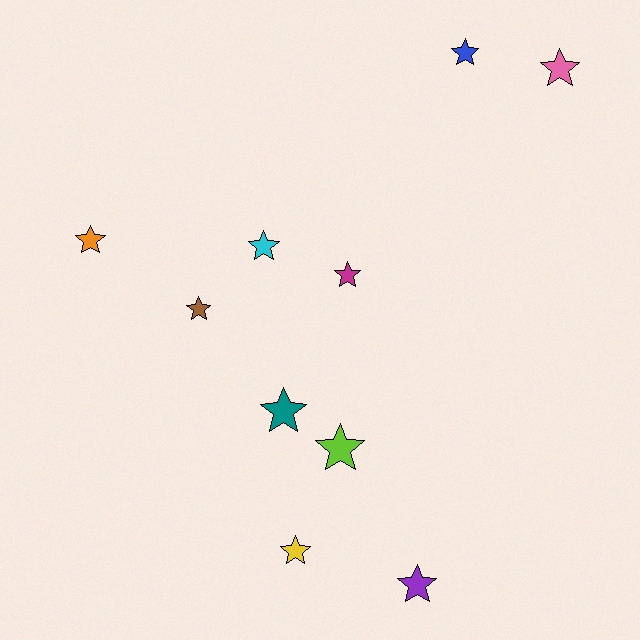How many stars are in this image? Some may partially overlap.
There are 10 stars.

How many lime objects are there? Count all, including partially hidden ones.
There is 1 lime object.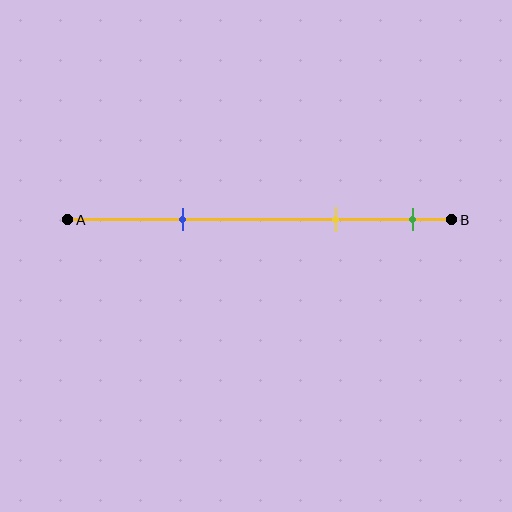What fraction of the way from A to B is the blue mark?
The blue mark is approximately 30% (0.3) of the way from A to B.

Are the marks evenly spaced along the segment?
No, the marks are not evenly spaced.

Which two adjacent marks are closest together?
The yellow and green marks are the closest adjacent pair.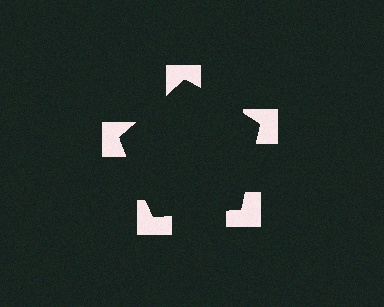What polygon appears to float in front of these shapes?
An illusory pentagon — its edges are inferred from the aligned wedge cuts in the notched squares, not physically drawn.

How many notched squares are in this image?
There are 5 — one at each vertex of the illusory pentagon.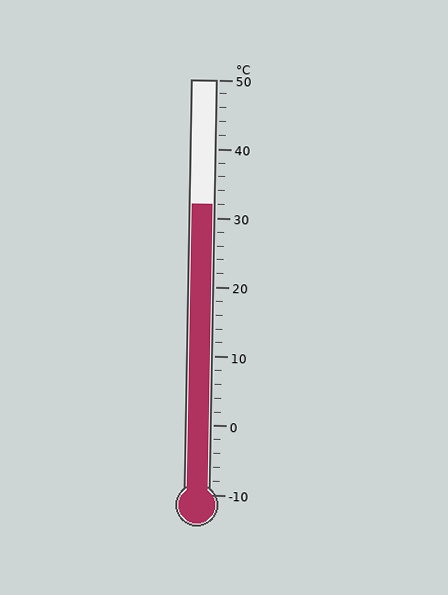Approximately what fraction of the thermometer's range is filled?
The thermometer is filled to approximately 70% of its range.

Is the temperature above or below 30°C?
The temperature is above 30°C.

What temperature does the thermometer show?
The thermometer shows approximately 32°C.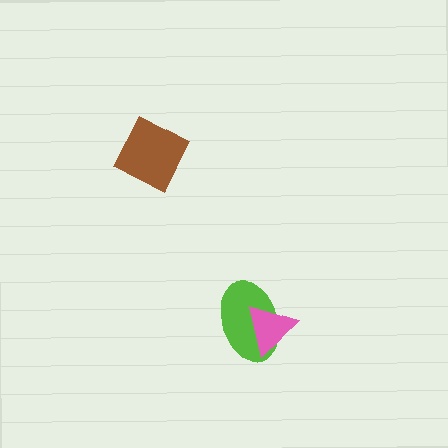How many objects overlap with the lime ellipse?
1 object overlaps with the lime ellipse.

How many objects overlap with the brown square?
0 objects overlap with the brown square.